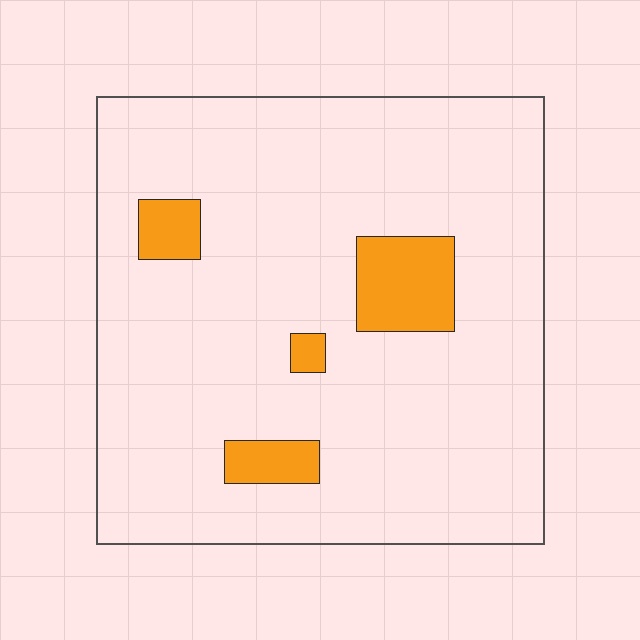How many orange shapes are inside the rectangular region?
4.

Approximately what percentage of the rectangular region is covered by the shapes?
Approximately 10%.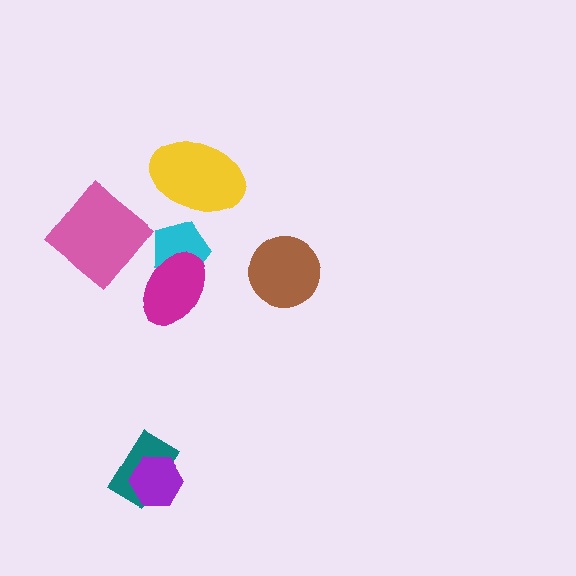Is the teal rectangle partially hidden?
Yes, it is partially covered by another shape.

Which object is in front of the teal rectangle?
The purple hexagon is in front of the teal rectangle.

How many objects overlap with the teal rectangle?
1 object overlaps with the teal rectangle.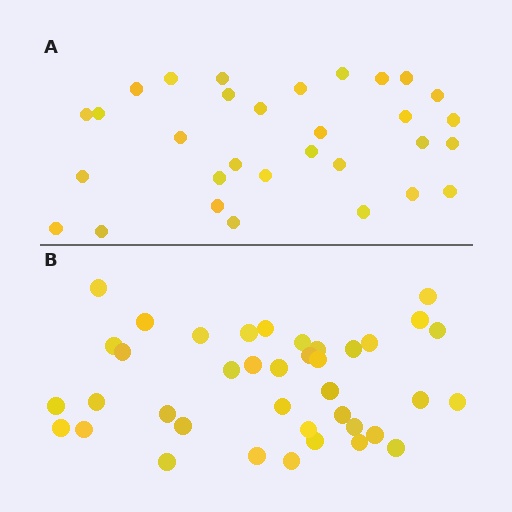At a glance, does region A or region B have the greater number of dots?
Region B (the bottom region) has more dots.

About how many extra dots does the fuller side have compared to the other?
Region B has roughly 8 or so more dots than region A.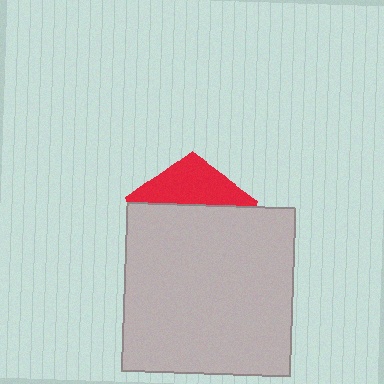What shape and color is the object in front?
The object in front is a light gray square.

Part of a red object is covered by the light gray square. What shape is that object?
It is a pentagon.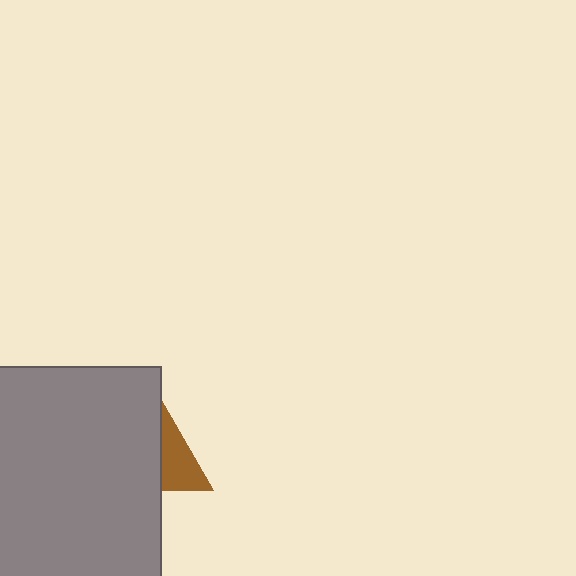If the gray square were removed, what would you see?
You would see the complete brown triangle.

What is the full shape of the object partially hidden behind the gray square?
The partially hidden object is a brown triangle.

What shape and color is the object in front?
The object in front is a gray square.